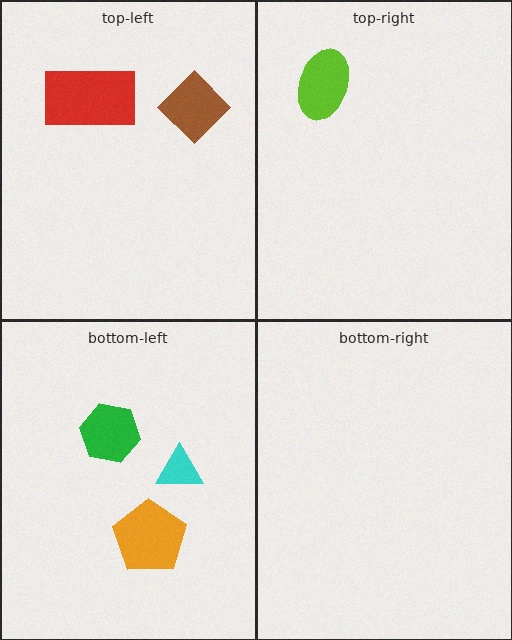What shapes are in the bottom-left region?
The orange pentagon, the green hexagon, the cyan triangle.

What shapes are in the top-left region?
The brown diamond, the red rectangle.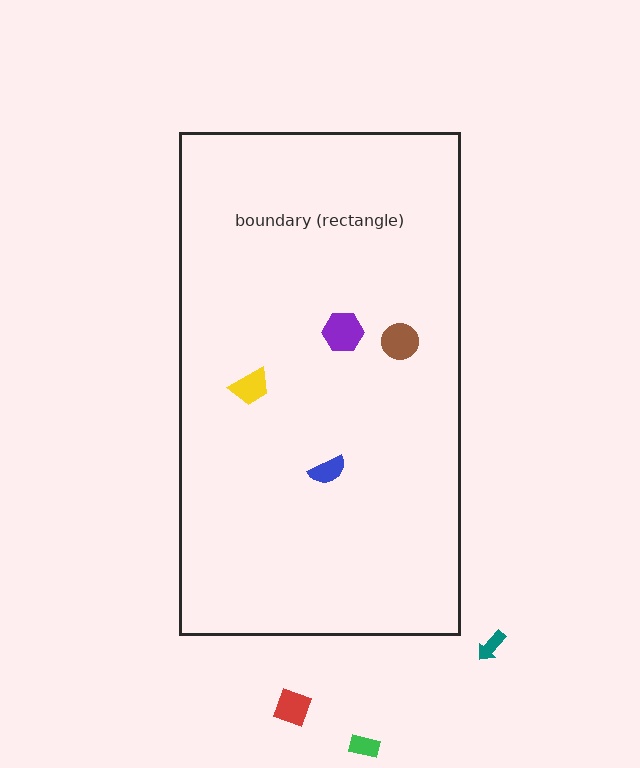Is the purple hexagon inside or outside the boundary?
Inside.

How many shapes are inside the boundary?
4 inside, 3 outside.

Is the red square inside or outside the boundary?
Outside.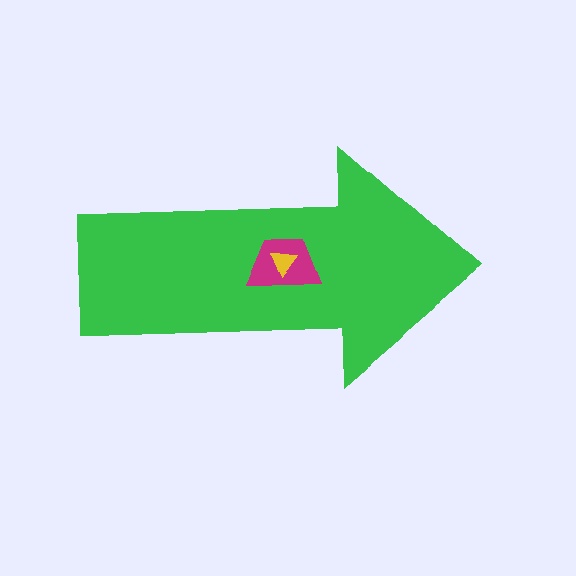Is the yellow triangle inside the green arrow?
Yes.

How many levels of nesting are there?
3.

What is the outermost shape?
The green arrow.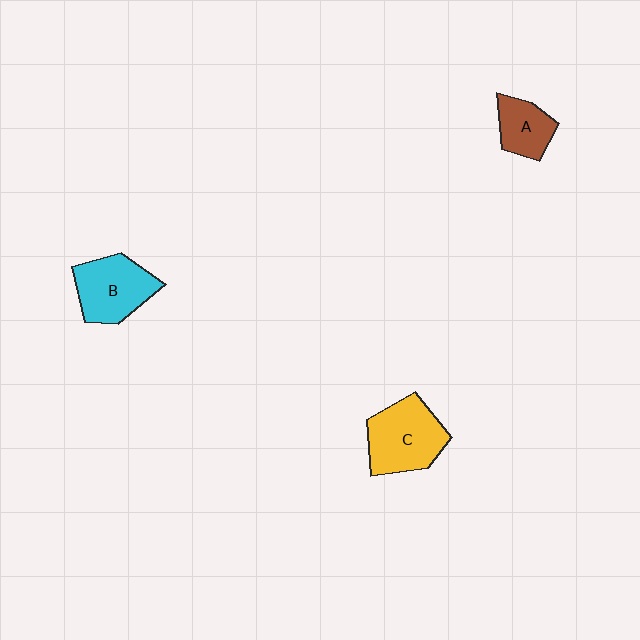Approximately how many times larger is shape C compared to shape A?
Approximately 1.7 times.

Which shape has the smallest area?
Shape A (brown).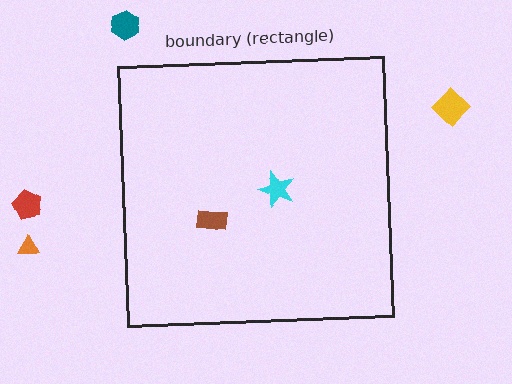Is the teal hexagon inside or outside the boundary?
Outside.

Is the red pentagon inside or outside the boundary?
Outside.